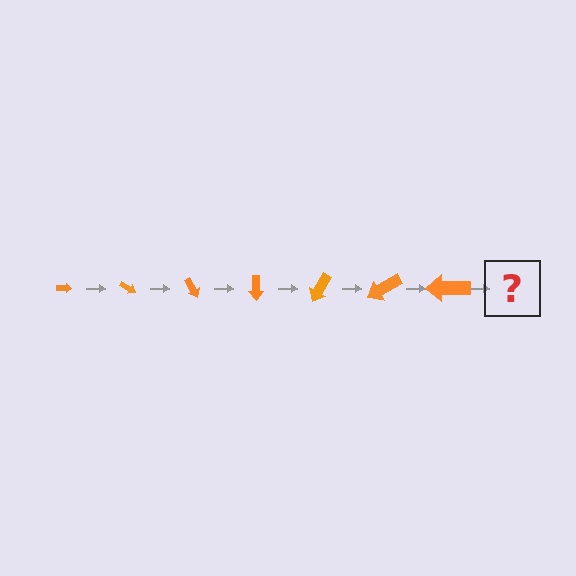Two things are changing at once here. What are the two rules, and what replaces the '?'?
The two rules are that the arrow grows larger each step and it rotates 30 degrees each step. The '?' should be an arrow, larger than the previous one and rotated 210 degrees from the start.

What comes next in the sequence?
The next element should be an arrow, larger than the previous one and rotated 210 degrees from the start.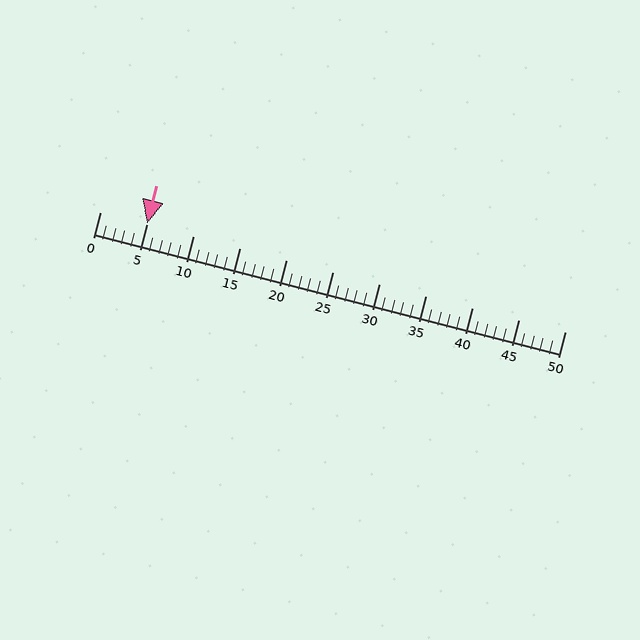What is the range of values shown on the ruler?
The ruler shows values from 0 to 50.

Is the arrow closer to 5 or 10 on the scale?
The arrow is closer to 5.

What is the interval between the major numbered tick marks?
The major tick marks are spaced 5 units apart.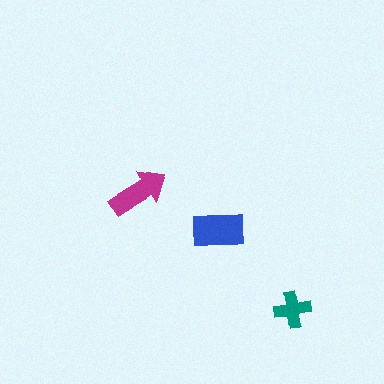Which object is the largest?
The blue rectangle.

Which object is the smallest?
The teal cross.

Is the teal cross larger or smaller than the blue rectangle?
Smaller.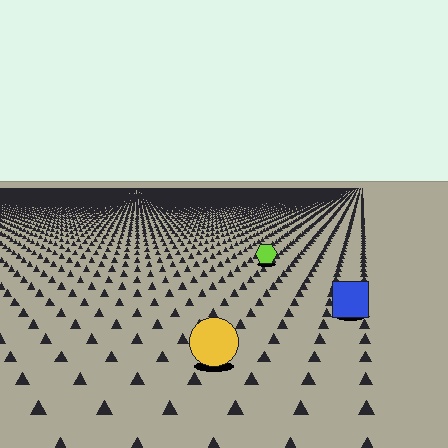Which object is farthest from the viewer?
The lime hexagon is farthest from the viewer. It appears smaller and the ground texture around it is denser.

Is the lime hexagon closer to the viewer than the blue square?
No. The blue square is closer — you can tell from the texture gradient: the ground texture is coarser near it.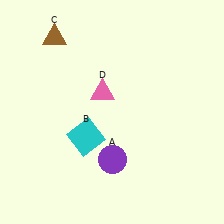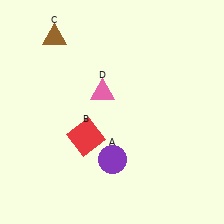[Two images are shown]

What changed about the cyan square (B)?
In Image 1, B is cyan. In Image 2, it changed to red.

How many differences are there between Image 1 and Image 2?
There is 1 difference between the two images.